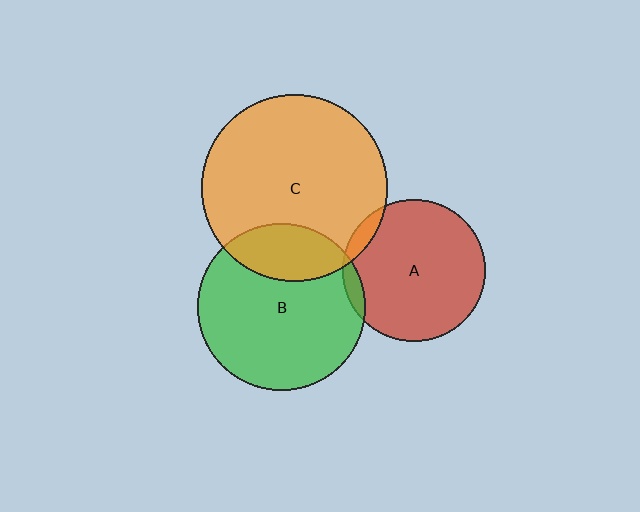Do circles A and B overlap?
Yes.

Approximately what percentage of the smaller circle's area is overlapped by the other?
Approximately 5%.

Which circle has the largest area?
Circle C (orange).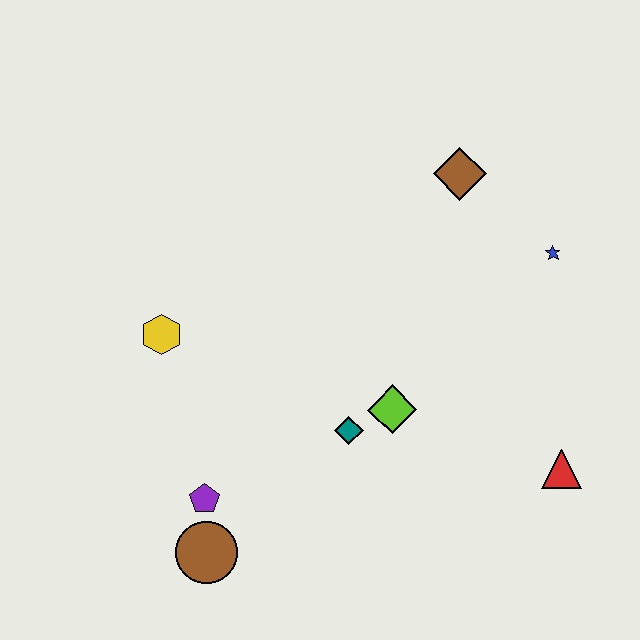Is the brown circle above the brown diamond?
No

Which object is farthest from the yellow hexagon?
The red triangle is farthest from the yellow hexagon.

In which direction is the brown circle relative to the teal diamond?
The brown circle is to the left of the teal diamond.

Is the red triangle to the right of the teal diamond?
Yes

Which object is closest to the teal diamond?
The lime diamond is closest to the teal diamond.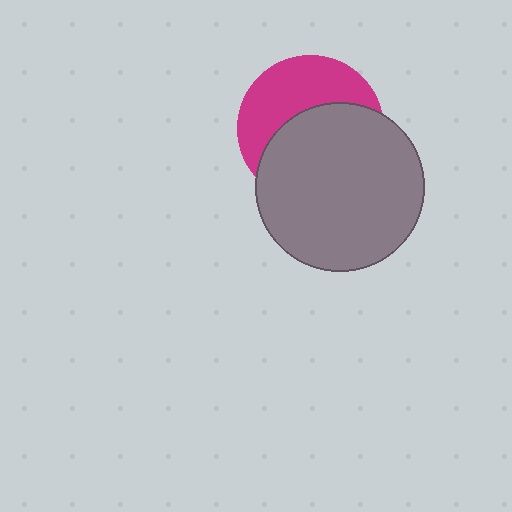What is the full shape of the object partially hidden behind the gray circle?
The partially hidden object is a magenta circle.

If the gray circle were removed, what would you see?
You would see the complete magenta circle.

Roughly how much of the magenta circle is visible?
A small part of it is visible (roughly 44%).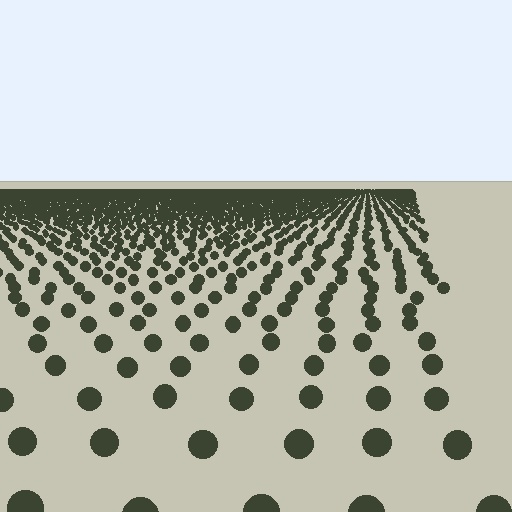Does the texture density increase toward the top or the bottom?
Density increases toward the top.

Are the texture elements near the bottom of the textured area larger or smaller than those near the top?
Larger. Near the bottom, elements are closer to the viewer and appear at a bigger on-screen size.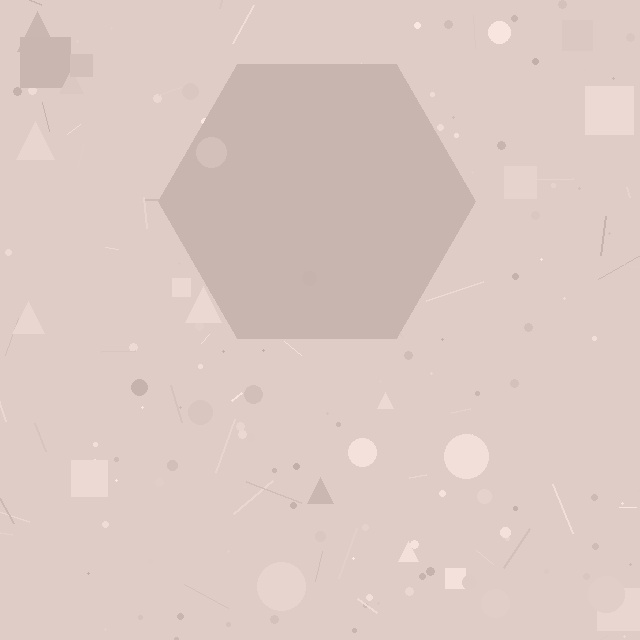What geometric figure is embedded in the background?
A hexagon is embedded in the background.